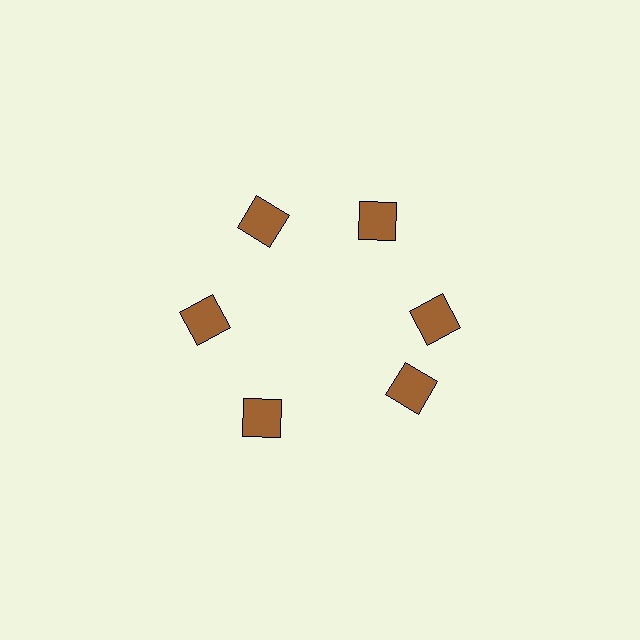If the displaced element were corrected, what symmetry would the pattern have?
It would have 6-fold rotational symmetry — the pattern would map onto itself every 60 degrees.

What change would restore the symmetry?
The symmetry would be restored by rotating it back into even spacing with its neighbors so that all 6 squares sit at equal angles and equal distance from the center.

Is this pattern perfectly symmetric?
No. The 6 brown squares are arranged in a ring, but one element near the 5 o'clock position is rotated out of alignment along the ring, breaking the 6-fold rotational symmetry.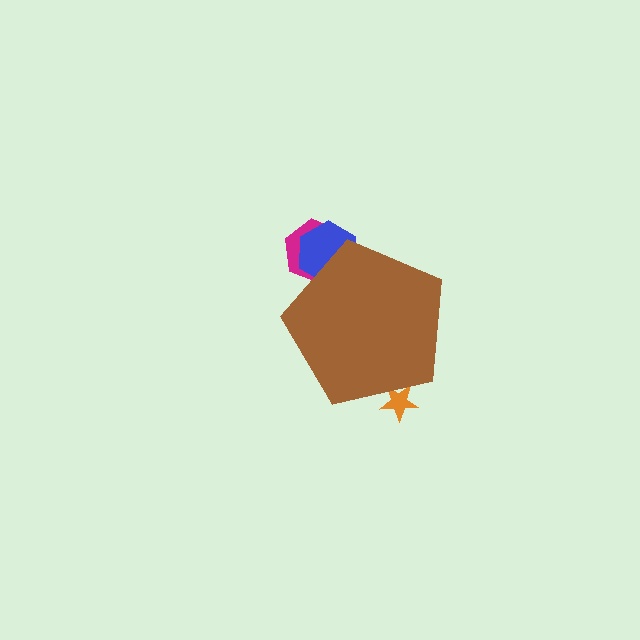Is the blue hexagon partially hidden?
Yes, the blue hexagon is partially hidden behind the brown pentagon.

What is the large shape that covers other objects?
A brown pentagon.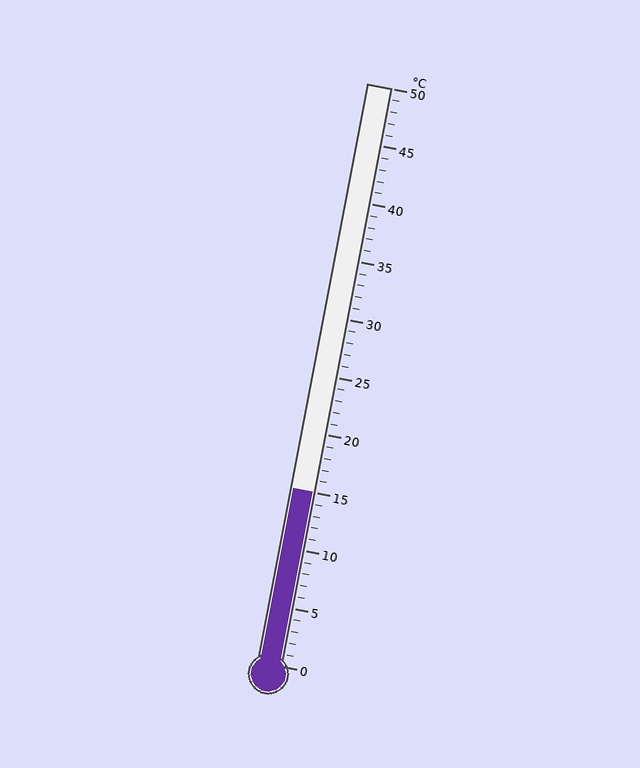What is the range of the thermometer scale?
The thermometer scale ranges from 0°C to 50°C.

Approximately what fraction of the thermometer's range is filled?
The thermometer is filled to approximately 30% of its range.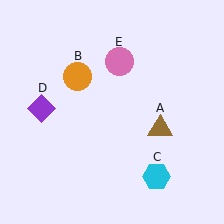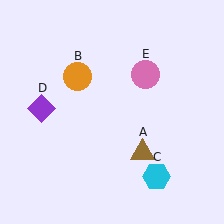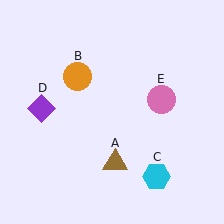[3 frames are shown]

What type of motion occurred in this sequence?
The brown triangle (object A), pink circle (object E) rotated clockwise around the center of the scene.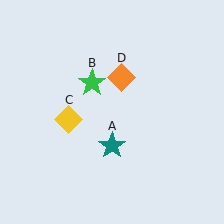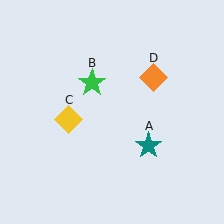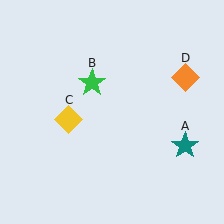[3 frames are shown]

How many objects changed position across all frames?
2 objects changed position: teal star (object A), orange diamond (object D).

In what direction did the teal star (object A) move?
The teal star (object A) moved right.